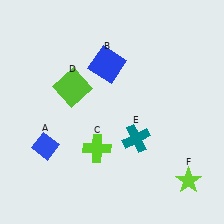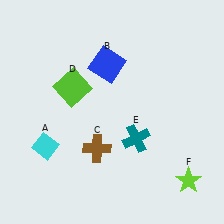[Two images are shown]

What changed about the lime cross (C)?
In Image 1, C is lime. In Image 2, it changed to brown.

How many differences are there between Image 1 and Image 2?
There are 2 differences between the two images.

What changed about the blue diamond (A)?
In Image 1, A is blue. In Image 2, it changed to cyan.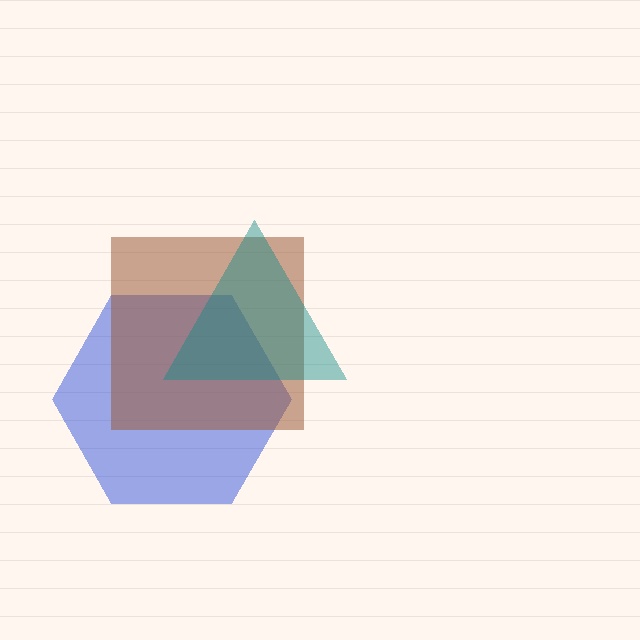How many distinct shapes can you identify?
There are 3 distinct shapes: a blue hexagon, a brown square, a teal triangle.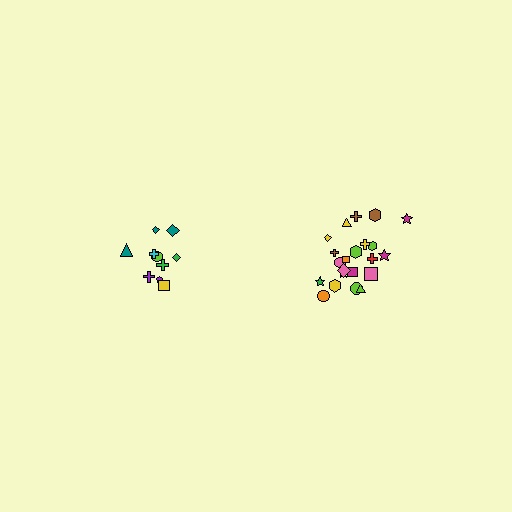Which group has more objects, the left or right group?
The right group.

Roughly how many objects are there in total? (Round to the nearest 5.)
Roughly 30 objects in total.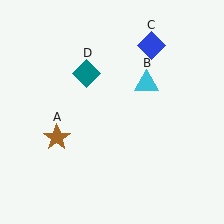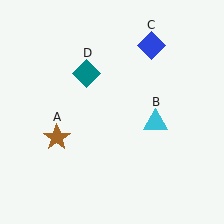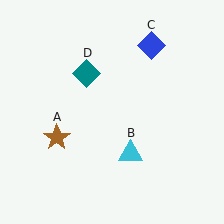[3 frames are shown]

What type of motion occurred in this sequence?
The cyan triangle (object B) rotated clockwise around the center of the scene.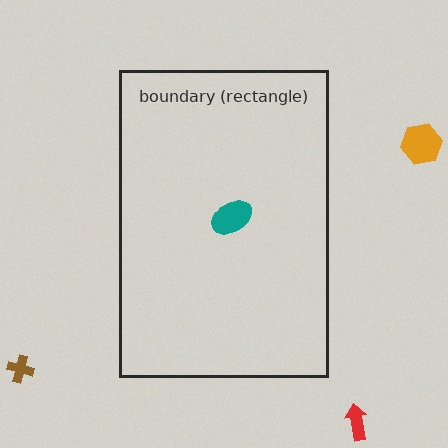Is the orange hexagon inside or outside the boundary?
Outside.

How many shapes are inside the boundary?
1 inside, 3 outside.